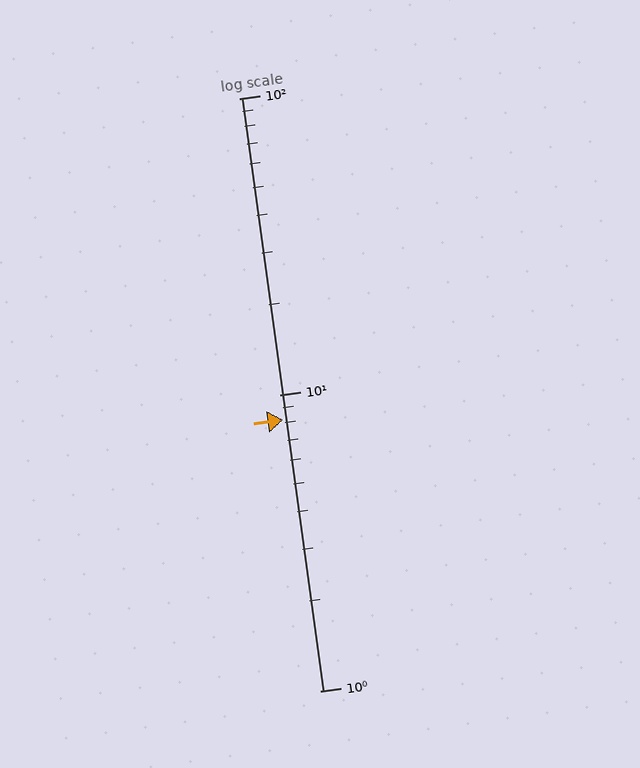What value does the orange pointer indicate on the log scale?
The pointer indicates approximately 8.2.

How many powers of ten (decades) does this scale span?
The scale spans 2 decades, from 1 to 100.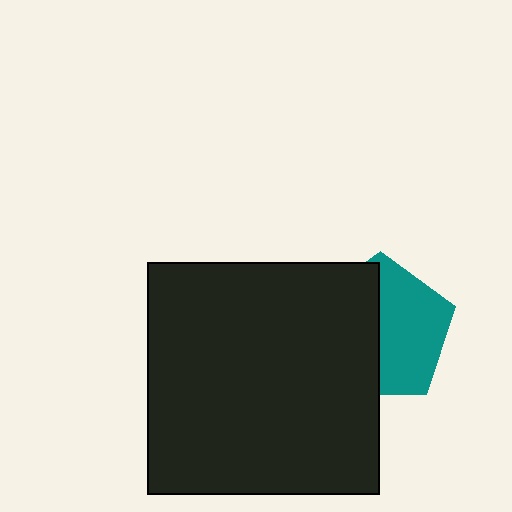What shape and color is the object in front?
The object in front is a black square.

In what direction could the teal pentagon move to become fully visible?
The teal pentagon could move right. That would shift it out from behind the black square entirely.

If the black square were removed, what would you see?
You would see the complete teal pentagon.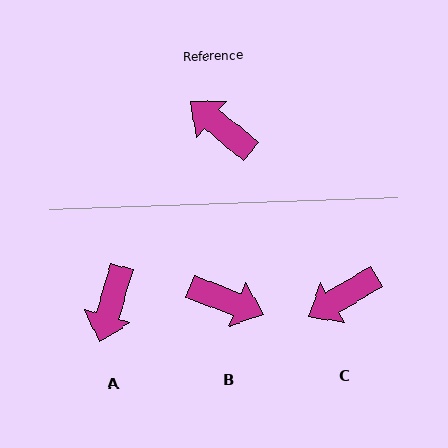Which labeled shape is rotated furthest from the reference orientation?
B, about 161 degrees away.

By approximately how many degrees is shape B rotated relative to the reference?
Approximately 161 degrees clockwise.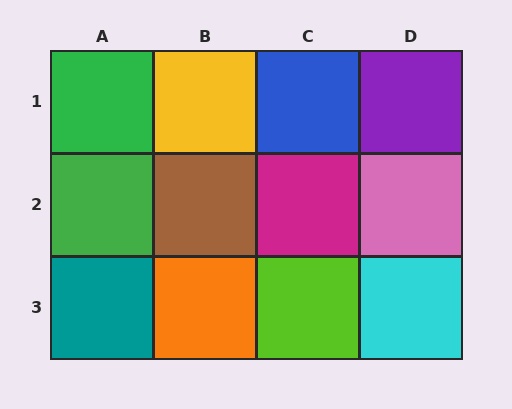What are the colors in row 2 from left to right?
Green, brown, magenta, pink.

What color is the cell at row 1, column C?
Blue.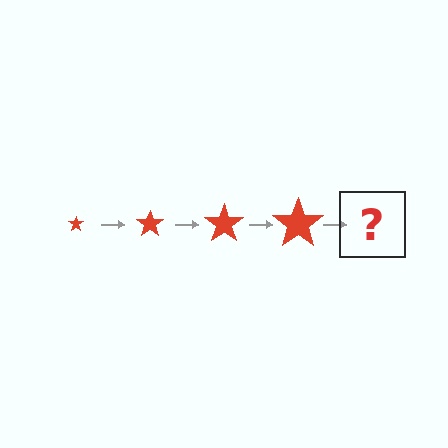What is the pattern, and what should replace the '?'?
The pattern is that the star gets progressively larger each step. The '?' should be a red star, larger than the previous one.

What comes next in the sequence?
The next element should be a red star, larger than the previous one.